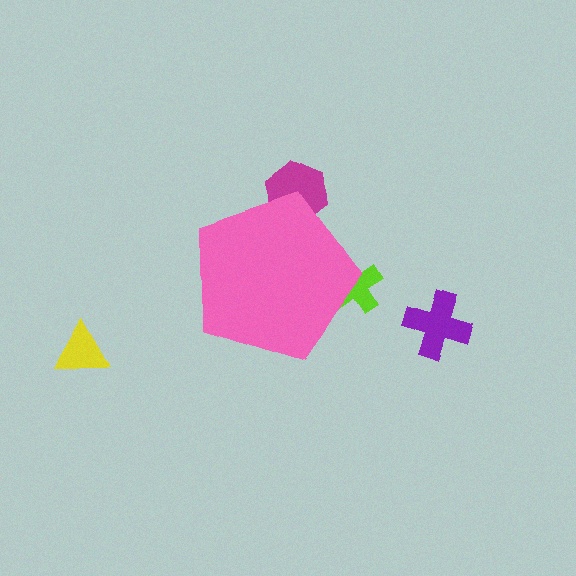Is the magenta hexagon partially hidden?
Yes, the magenta hexagon is partially hidden behind the pink pentagon.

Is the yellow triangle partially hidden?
No, the yellow triangle is fully visible.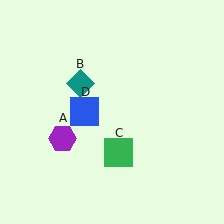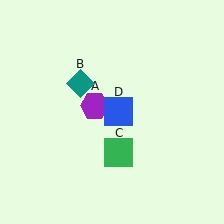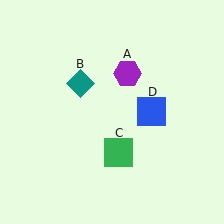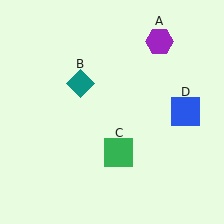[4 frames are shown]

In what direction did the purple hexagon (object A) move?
The purple hexagon (object A) moved up and to the right.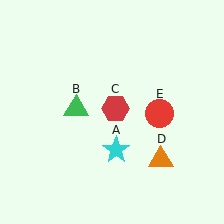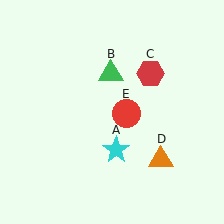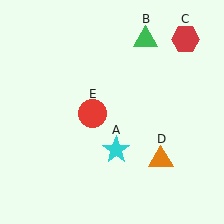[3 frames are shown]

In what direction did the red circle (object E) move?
The red circle (object E) moved left.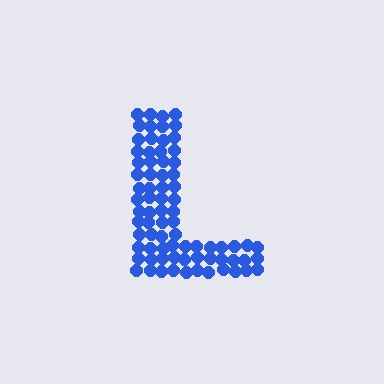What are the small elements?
The small elements are circles.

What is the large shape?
The large shape is the letter L.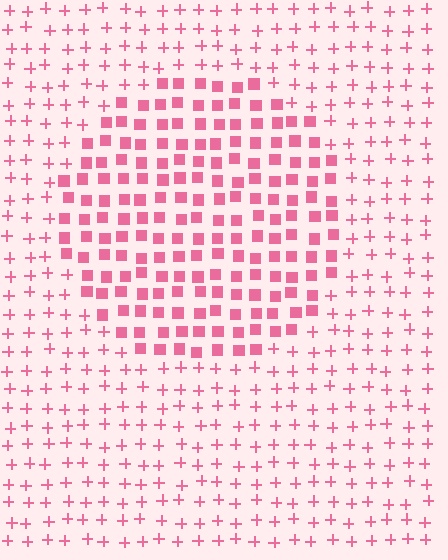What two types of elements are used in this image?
The image uses squares inside the circle region and plus signs outside it.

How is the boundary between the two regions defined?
The boundary is defined by a change in element shape: squares inside vs. plus signs outside. All elements share the same color and spacing.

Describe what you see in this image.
The image is filled with small pink elements arranged in a uniform grid. A circle-shaped region contains squares, while the surrounding area contains plus signs. The boundary is defined purely by the change in element shape.